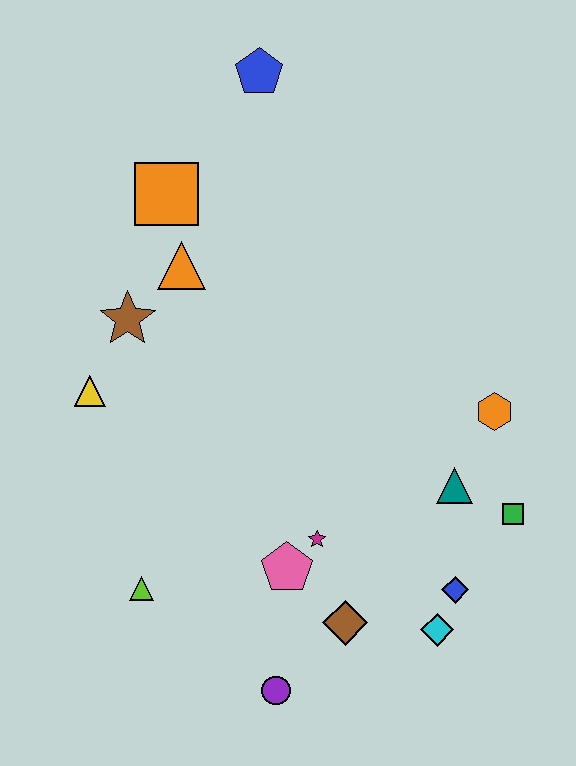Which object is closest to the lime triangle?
The pink pentagon is closest to the lime triangle.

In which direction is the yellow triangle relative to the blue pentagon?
The yellow triangle is below the blue pentagon.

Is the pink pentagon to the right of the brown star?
Yes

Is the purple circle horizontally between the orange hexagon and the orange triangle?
Yes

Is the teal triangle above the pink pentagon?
Yes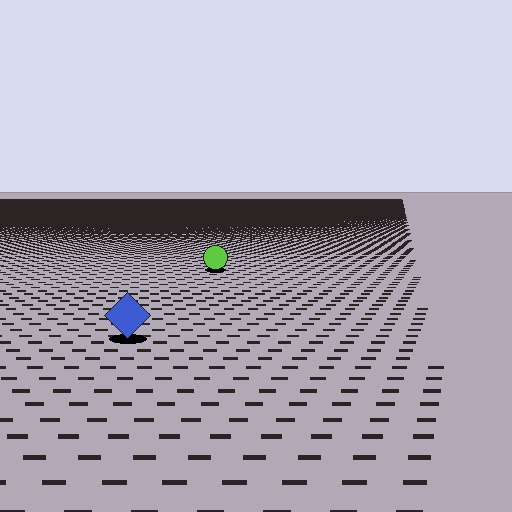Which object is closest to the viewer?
The blue diamond is closest. The texture marks near it are larger and more spread out.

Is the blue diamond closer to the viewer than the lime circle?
Yes. The blue diamond is closer — you can tell from the texture gradient: the ground texture is coarser near it.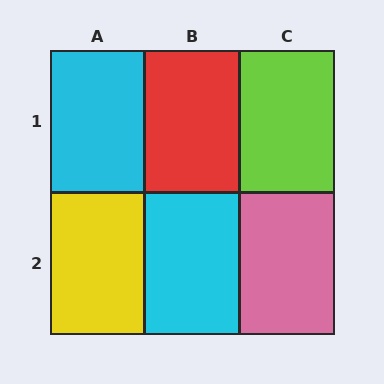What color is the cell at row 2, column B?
Cyan.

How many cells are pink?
1 cell is pink.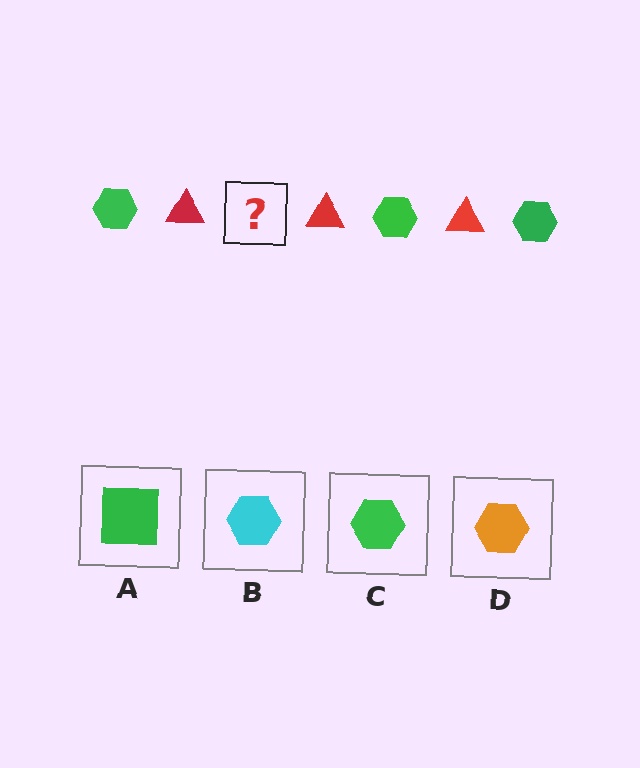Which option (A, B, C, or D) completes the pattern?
C.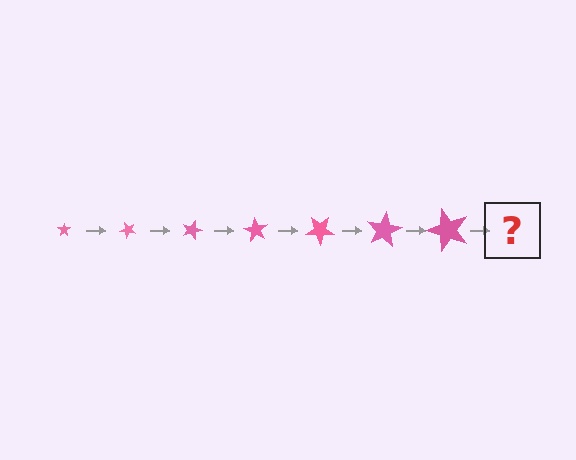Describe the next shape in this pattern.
It should be a star, larger than the previous one and rotated 315 degrees from the start.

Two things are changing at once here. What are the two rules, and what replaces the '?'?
The two rules are that the star grows larger each step and it rotates 45 degrees each step. The '?' should be a star, larger than the previous one and rotated 315 degrees from the start.